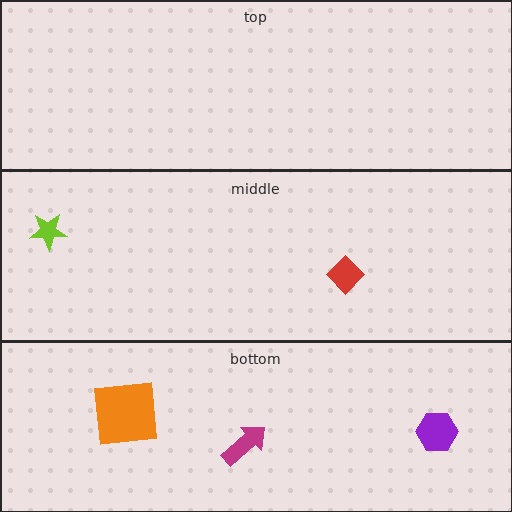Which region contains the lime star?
The middle region.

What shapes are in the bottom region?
The orange square, the magenta arrow, the purple hexagon.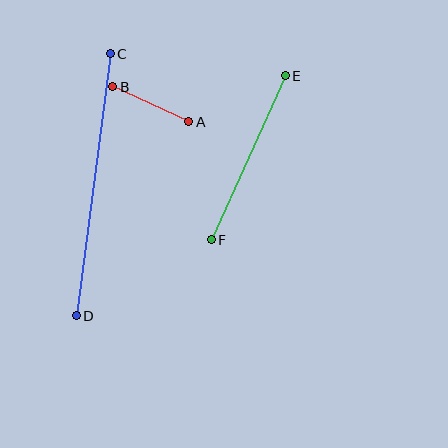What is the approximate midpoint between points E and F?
The midpoint is at approximately (248, 158) pixels.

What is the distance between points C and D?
The distance is approximately 264 pixels.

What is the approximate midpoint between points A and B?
The midpoint is at approximately (151, 104) pixels.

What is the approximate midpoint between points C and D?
The midpoint is at approximately (93, 185) pixels.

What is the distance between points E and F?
The distance is approximately 180 pixels.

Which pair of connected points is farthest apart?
Points C and D are farthest apart.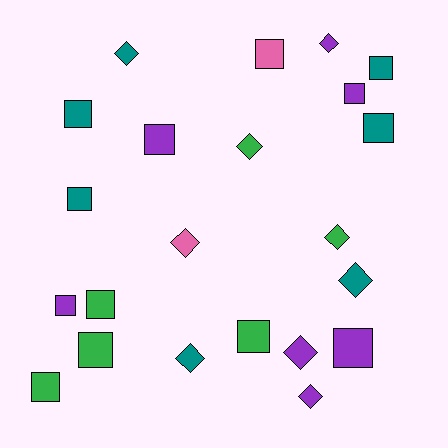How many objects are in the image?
There are 22 objects.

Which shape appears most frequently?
Square, with 13 objects.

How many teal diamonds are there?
There are 3 teal diamonds.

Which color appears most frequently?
Purple, with 7 objects.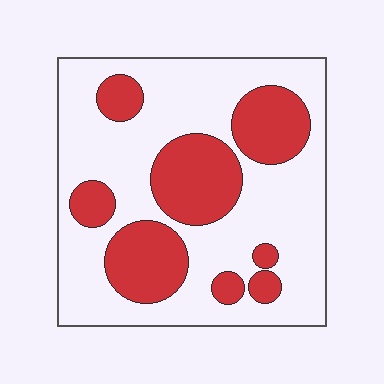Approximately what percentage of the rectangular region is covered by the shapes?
Approximately 30%.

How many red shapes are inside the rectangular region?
8.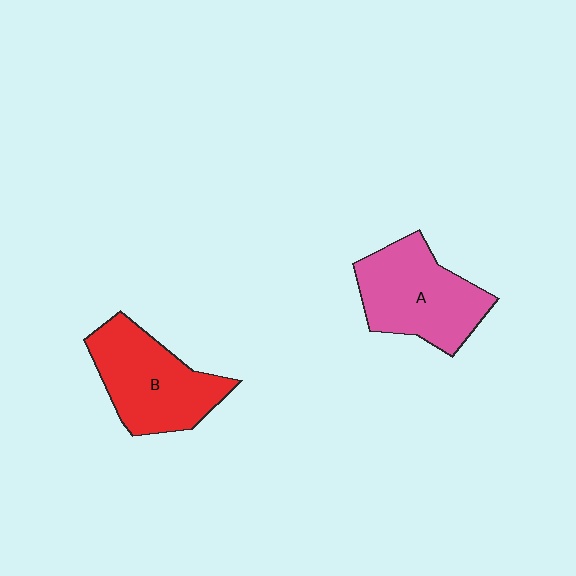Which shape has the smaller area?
Shape B (red).